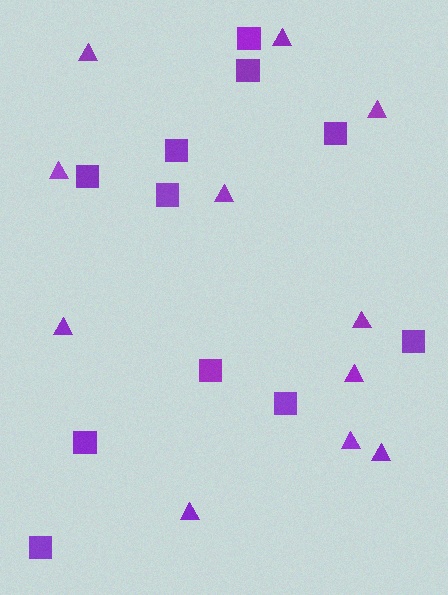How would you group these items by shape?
There are 2 groups: one group of squares (11) and one group of triangles (11).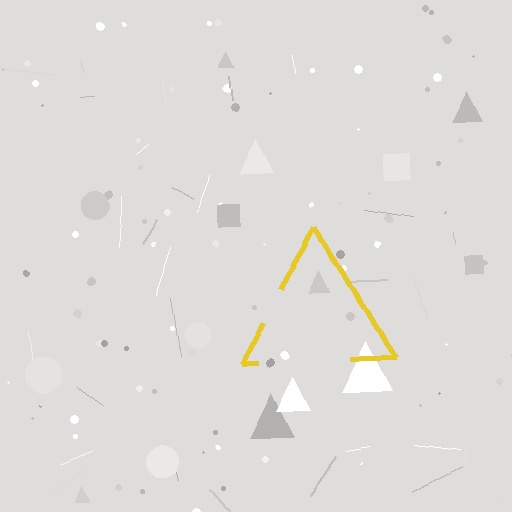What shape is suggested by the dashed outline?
The dashed outline suggests a triangle.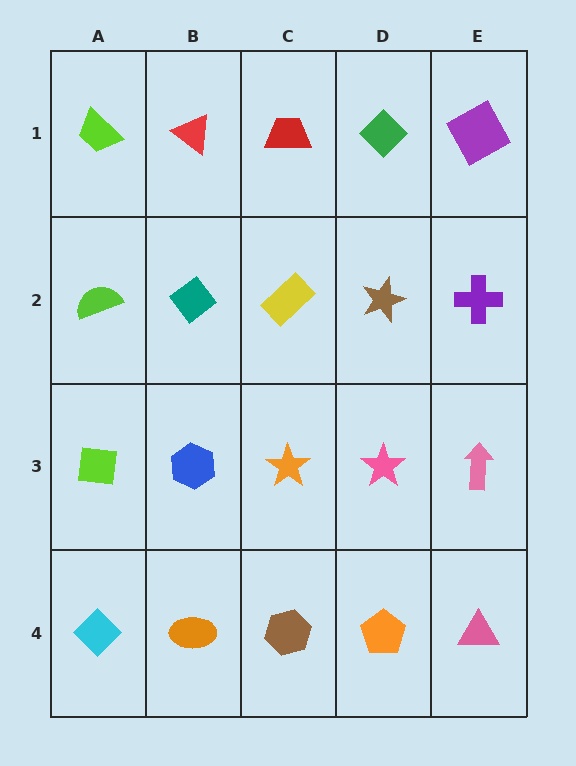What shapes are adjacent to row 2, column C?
A red trapezoid (row 1, column C), an orange star (row 3, column C), a teal diamond (row 2, column B), a brown star (row 2, column D).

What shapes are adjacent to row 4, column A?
A lime square (row 3, column A), an orange ellipse (row 4, column B).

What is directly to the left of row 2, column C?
A teal diamond.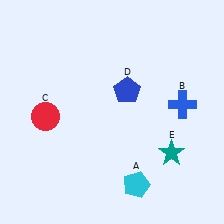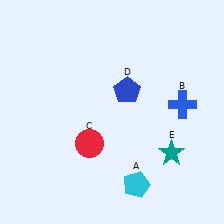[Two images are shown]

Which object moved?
The red circle (C) moved right.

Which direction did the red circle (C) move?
The red circle (C) moved right.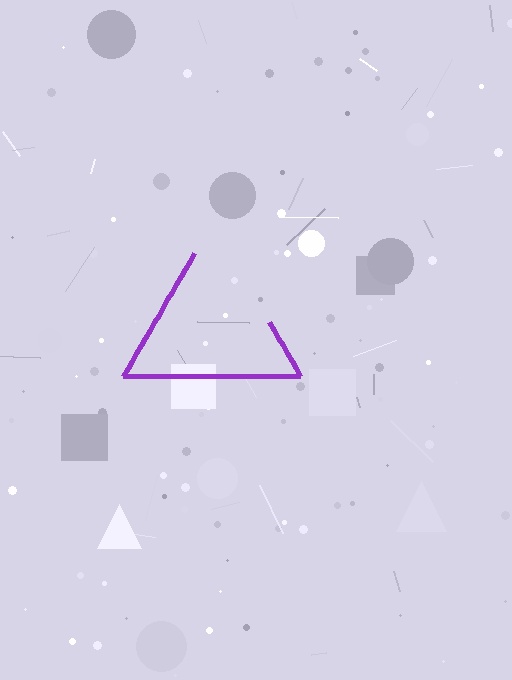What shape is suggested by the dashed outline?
The dashed outline suggests a triangle.